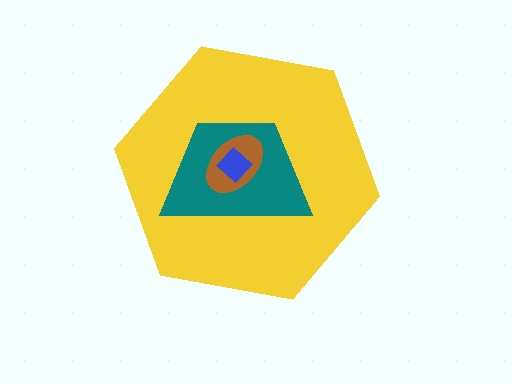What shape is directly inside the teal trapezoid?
The brown ellipse.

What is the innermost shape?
The blue diamond.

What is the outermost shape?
The yellow hexagon.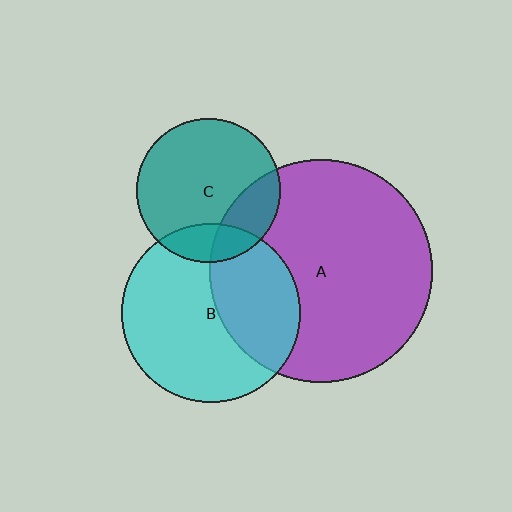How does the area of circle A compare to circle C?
Approximately 2.4 times.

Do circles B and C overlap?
Yes.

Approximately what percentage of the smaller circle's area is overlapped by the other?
Approximately 15%.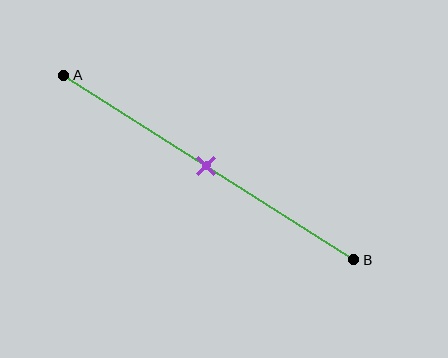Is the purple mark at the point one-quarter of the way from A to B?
No, the mark is at about 50% from A, not at the 25% one-quarter point.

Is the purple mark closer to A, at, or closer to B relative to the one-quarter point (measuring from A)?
The purple mark is closer to point B than the one-quarter point of segment AB.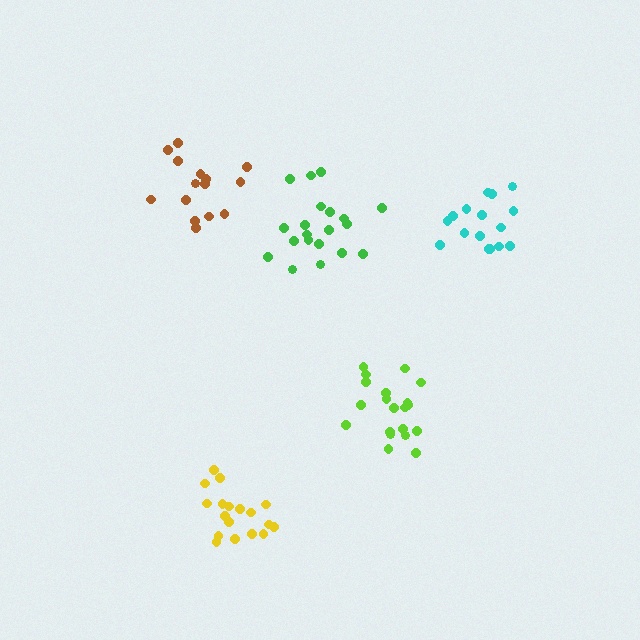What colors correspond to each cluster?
The clusters are colored: yellow, green, lime, brown, cyan.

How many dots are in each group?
Group 1: 18 dots, Group 2: 20 dots, Group 3: 20 dots, Group 4: 15 dots, Group 5: 16 dots (89 total).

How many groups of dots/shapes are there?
There are 5 groups.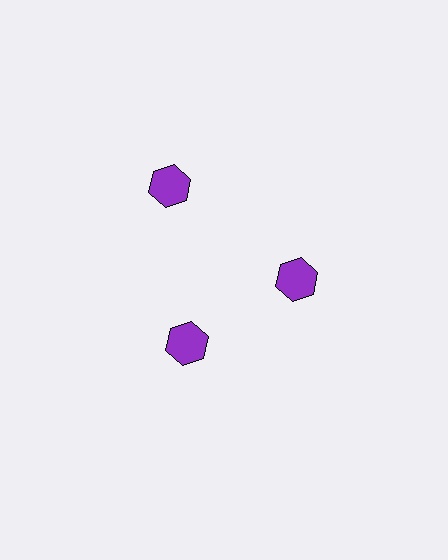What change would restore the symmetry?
The symmetry would be restored by moving it inward, back onto the ring so that all 3 hexagons sit at equal angles and equal distance from the center.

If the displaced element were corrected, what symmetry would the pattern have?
It would have 3-fold rotational symmetry — the pattern would map onto itself every 120 degrees.